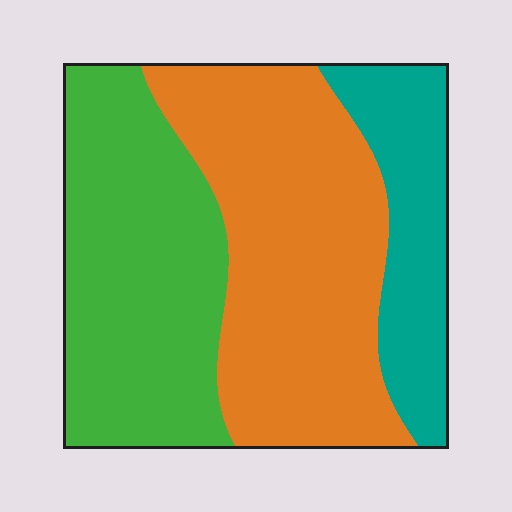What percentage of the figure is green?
Green takes up between a third and a half of the figure.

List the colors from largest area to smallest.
From largest to smallest: orange, green, teal.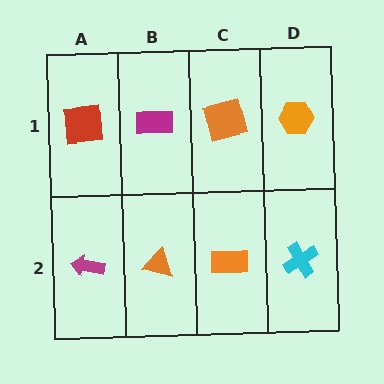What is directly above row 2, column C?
An orange square.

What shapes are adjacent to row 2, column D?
An orange hexagon (row 1, column D), an orange rectangle (row 2, column C).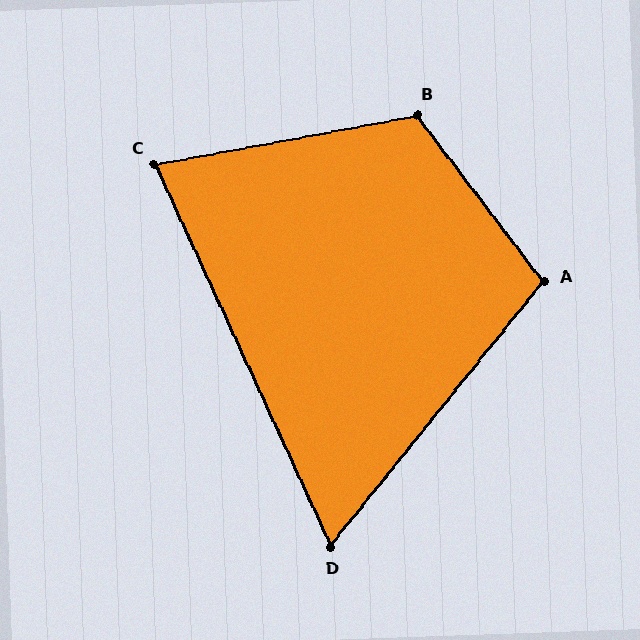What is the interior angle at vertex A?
Approximately 104 degrees (obtuse).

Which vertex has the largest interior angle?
B, at approximately 116 degrees.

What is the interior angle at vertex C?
Approximately 76 degrees (acute).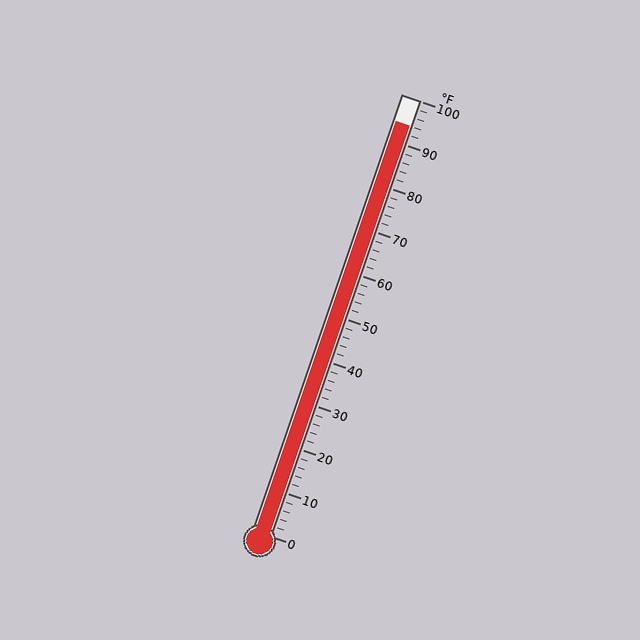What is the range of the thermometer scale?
The thermometer scale ranges from 0°F to 100°F.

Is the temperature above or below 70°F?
The temperature is above 70°F.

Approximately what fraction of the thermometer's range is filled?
The thermometer is filled to approximately 95% of its range.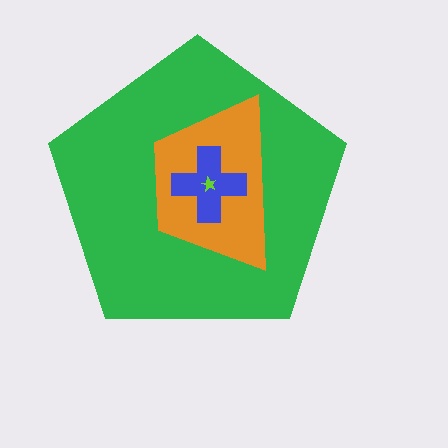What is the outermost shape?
The green pentagon.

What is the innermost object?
The lime star.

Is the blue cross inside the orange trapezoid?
Yes.